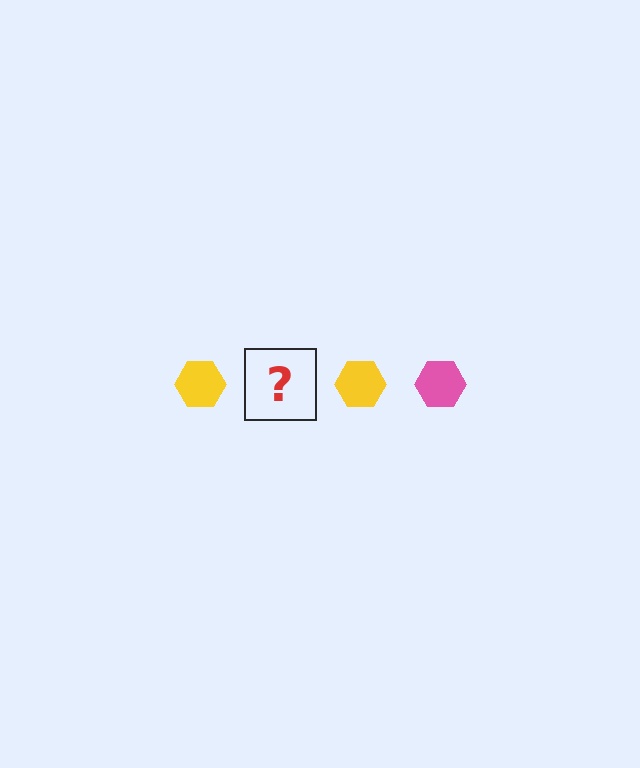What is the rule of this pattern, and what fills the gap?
The rule is that the pattern cycles through yellow, pink hexagons. The gap should be filled with a pink hexagon.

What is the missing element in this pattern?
The missing element is a pink hexagon.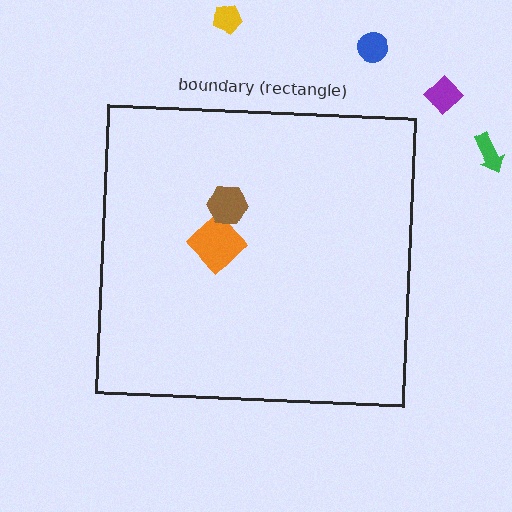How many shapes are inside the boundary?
2 inside, 4 outside.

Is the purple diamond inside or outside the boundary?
Outside.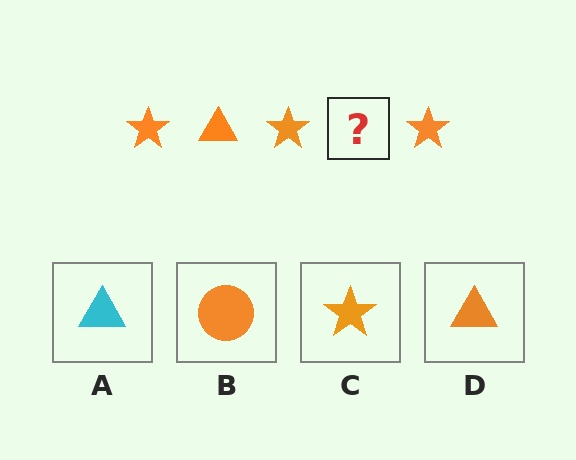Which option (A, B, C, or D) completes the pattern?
D.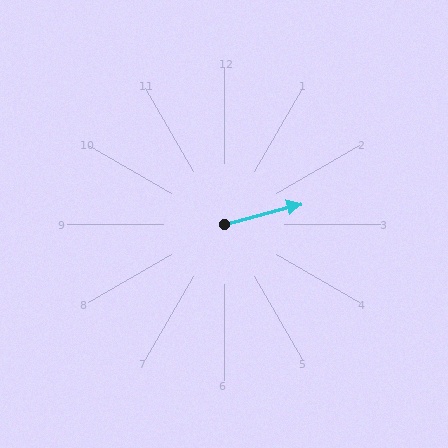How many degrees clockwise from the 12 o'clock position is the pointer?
Approximately 75 degrees.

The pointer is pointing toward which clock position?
Roughly 3 o'clock.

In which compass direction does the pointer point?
East.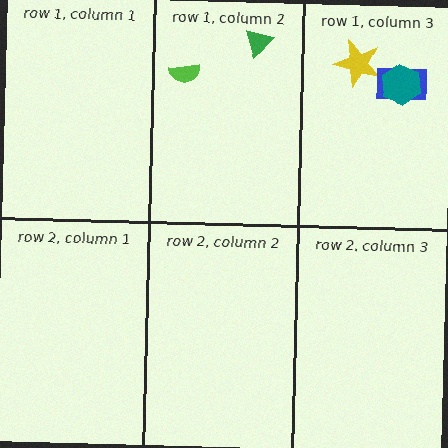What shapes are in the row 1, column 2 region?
The lime semicircle, the green triangle.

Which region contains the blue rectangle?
The row 1, column 3 region.